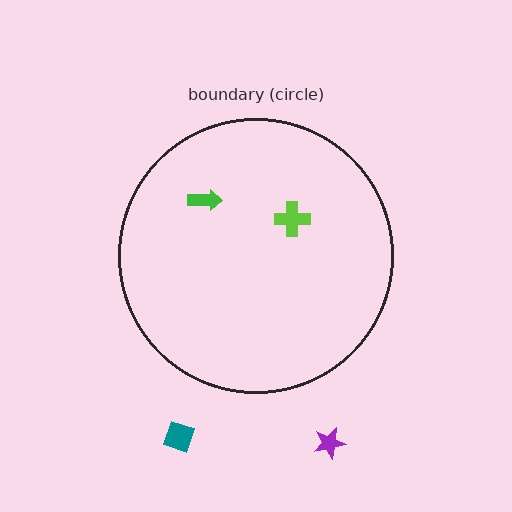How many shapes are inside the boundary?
2 inside, 2 outside.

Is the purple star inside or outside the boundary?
Outside.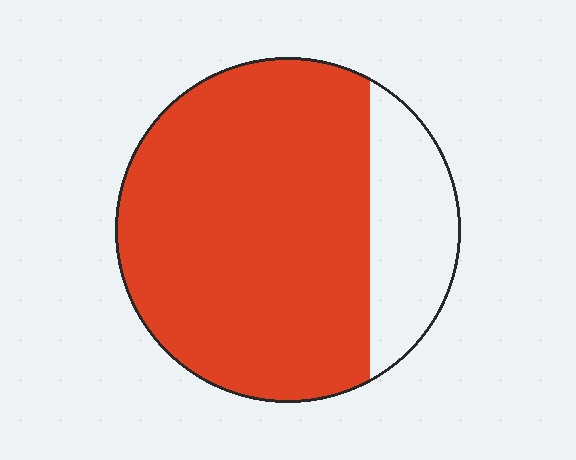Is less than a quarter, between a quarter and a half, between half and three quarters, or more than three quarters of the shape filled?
More than three quarters.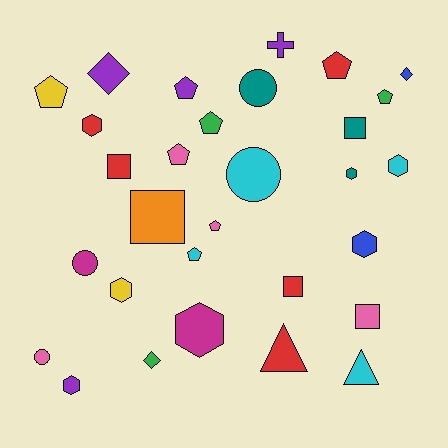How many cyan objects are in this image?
There are 4 cyan objects.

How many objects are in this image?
There are 30 objects.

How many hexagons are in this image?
There are 7 hexagons.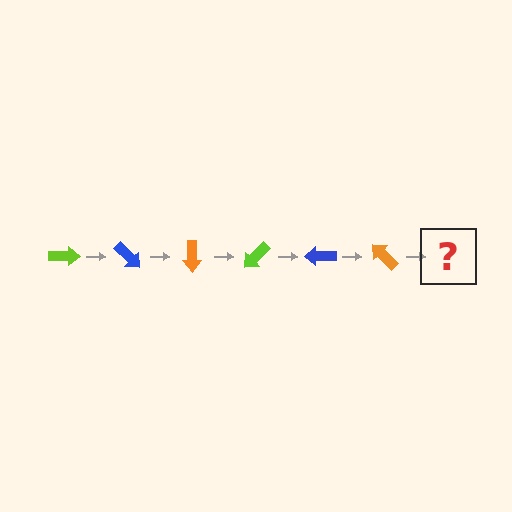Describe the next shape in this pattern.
It should be a lime arrow, rotated 270 degrees from the start.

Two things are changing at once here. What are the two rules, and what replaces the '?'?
The two rules are that it rotates 45 degrees each step and the color cycles through lime, blue, and orange. The '?' should be a lime arrow, rotated 270 degrees from the start.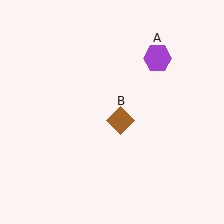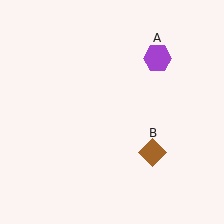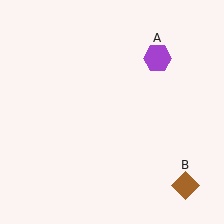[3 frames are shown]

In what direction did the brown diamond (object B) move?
The brown diamond (object B) moved down and to the right.